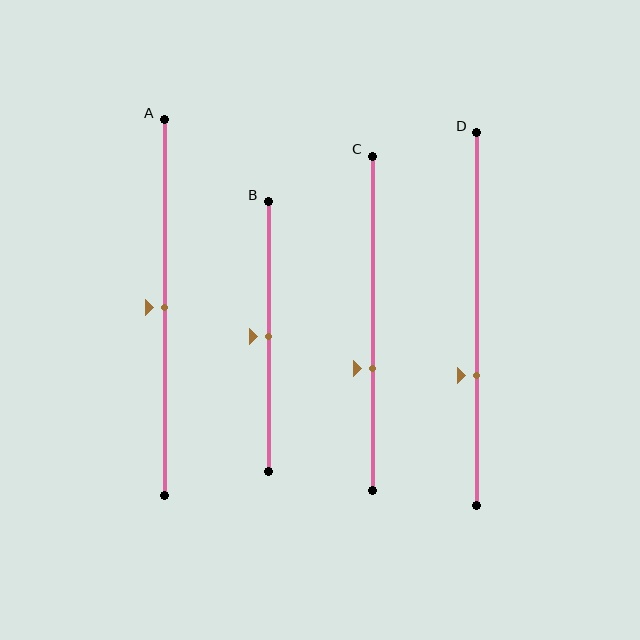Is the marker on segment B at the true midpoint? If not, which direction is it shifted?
Yes, the marker on segment B is at the true midpoint.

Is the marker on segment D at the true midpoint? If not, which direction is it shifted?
No, the marker on segment D is shifted downward by about 15% of the segment length.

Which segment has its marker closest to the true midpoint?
Segment A has its marker closest to the true midpoint.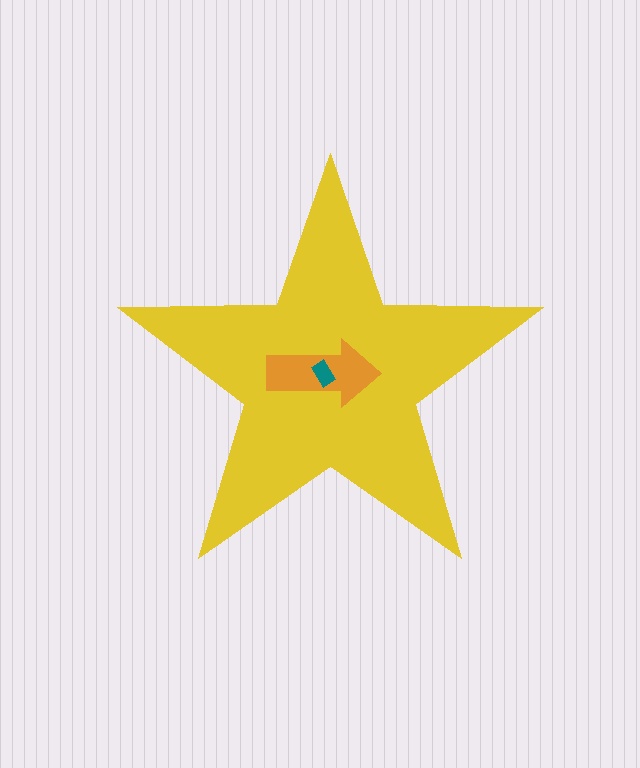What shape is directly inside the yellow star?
The orange arrow.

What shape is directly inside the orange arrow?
The teal rectangle.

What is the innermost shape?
The teal rectangle.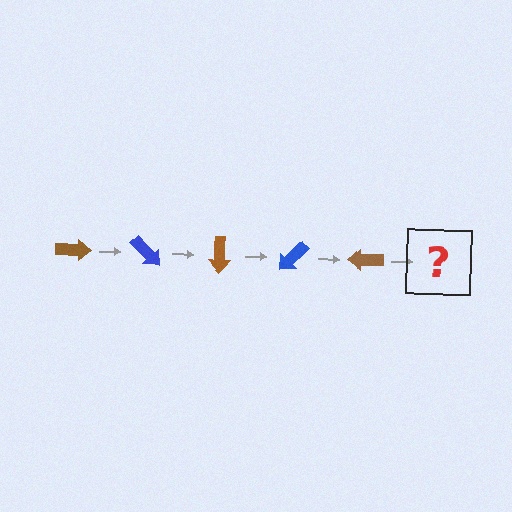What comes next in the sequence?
The next element should be a blue arrow, rotated 225 degrees from the start.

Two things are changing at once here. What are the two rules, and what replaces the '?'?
The two rules are that it rotates 45 degrees each step and the color cycles through brown and blue. The '?' should be a blue arrow, rotated 225 degrees from the start.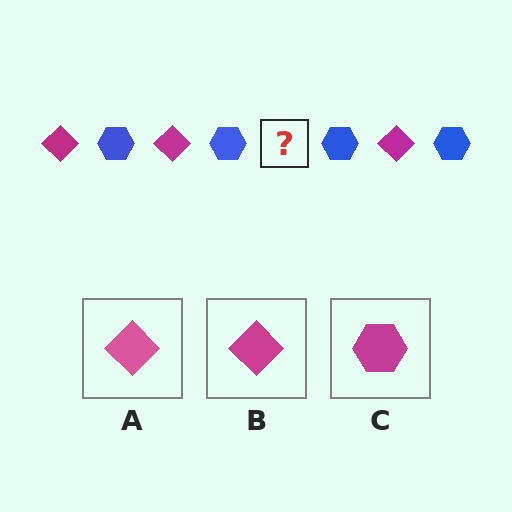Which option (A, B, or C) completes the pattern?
B.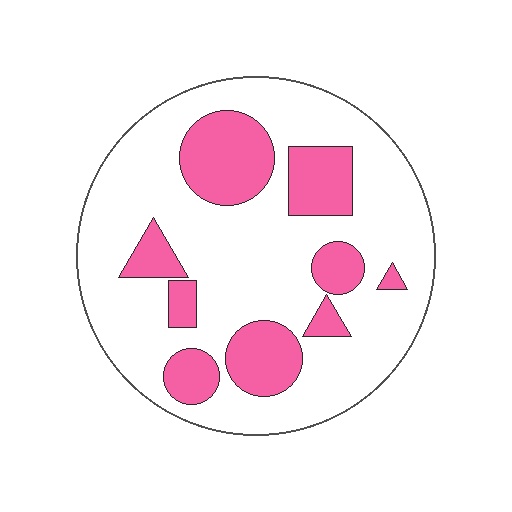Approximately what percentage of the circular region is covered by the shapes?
Approximately 25%.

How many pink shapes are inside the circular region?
9.